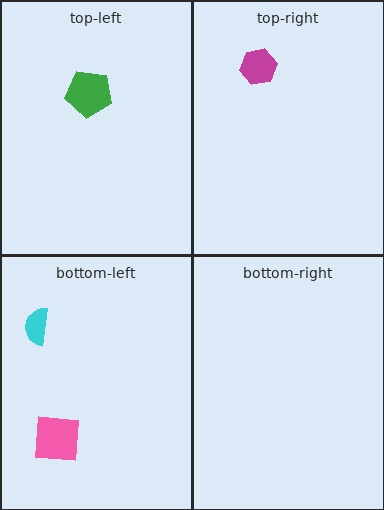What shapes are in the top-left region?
The green pentagon.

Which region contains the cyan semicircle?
The bottom-left region.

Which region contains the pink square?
The bottom-left region.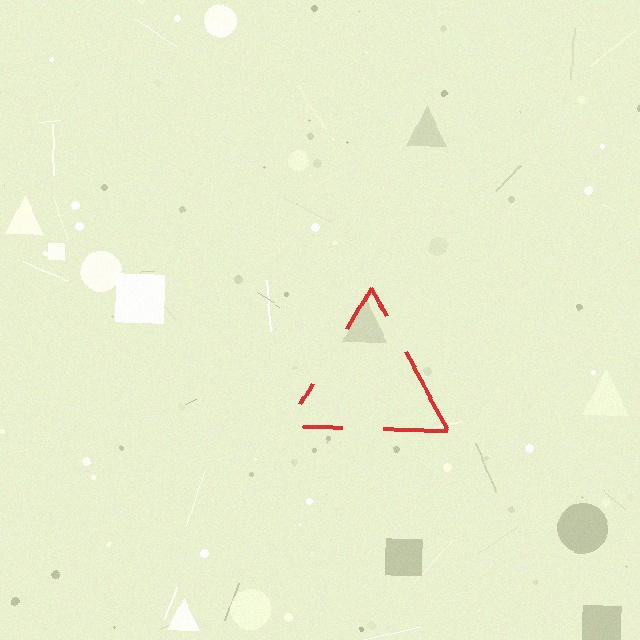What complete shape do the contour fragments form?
The contour fragments form a triangle.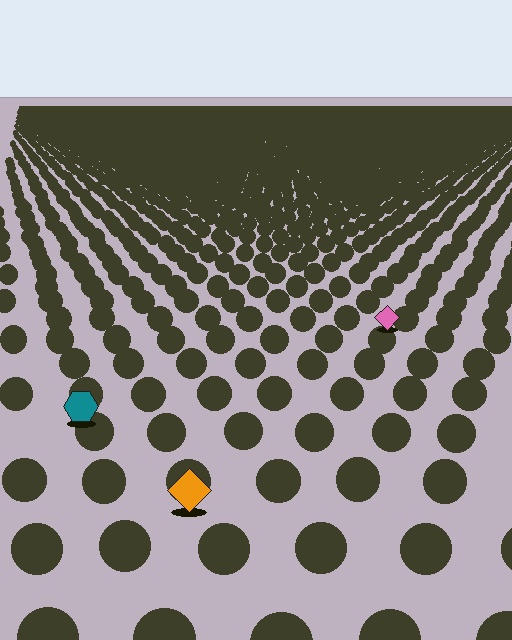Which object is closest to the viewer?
The orange diamond is closest. The texture marks near it are larger and more spread out.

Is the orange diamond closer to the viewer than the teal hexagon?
Yes. The orange diamond is closer — you can tell from the texture gradient: the ground texture is coarser near it.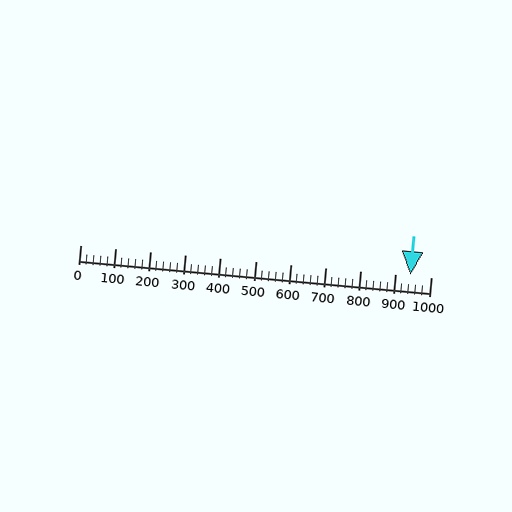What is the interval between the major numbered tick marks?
The major tick marks are spaced 100 units apart.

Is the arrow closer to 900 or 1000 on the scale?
The arrow is closer to 900.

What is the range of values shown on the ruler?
The ruler shows values from 0 to 1000.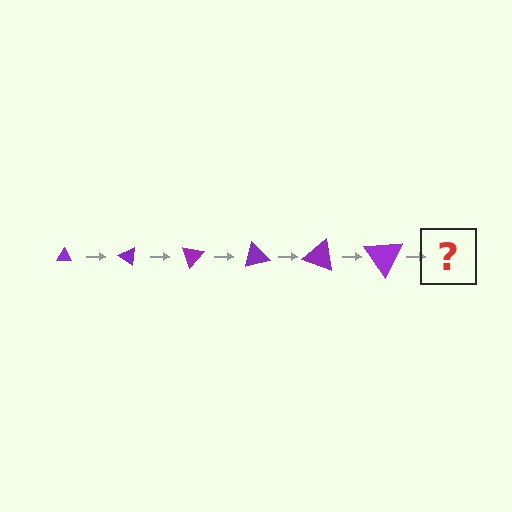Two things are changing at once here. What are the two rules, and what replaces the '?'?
The two rules are that the triangle grows larger each step and it rotates 35 degrees each step. The '?' should be a triangle, larger than the previous one and rotated 210 degrees from the start.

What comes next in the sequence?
The next element should be a triangle, larger than the previous one and rotated 210 degrees from the start.